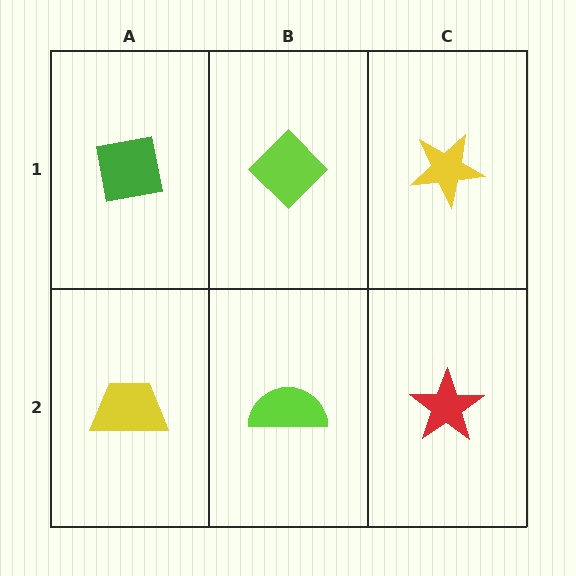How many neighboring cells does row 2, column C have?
2.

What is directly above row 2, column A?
A green square.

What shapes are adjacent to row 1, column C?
A red star (row 2, column C), a lime diamond (row 1, column B).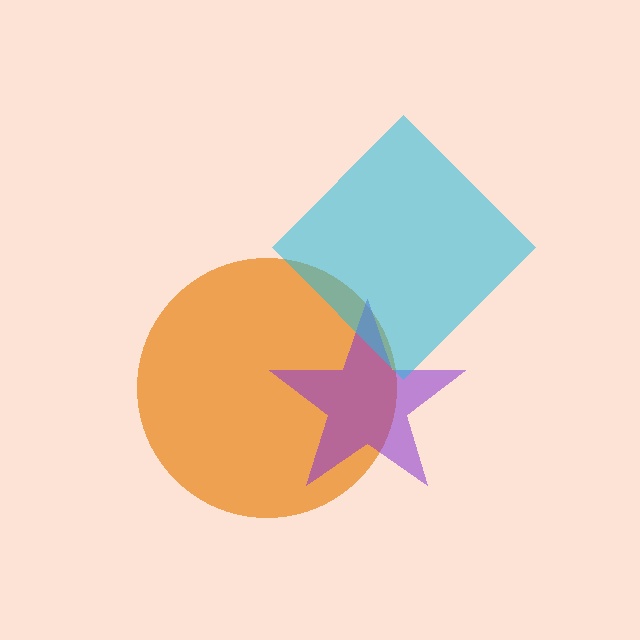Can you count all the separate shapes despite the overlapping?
Yes, there are 3 separate shapes.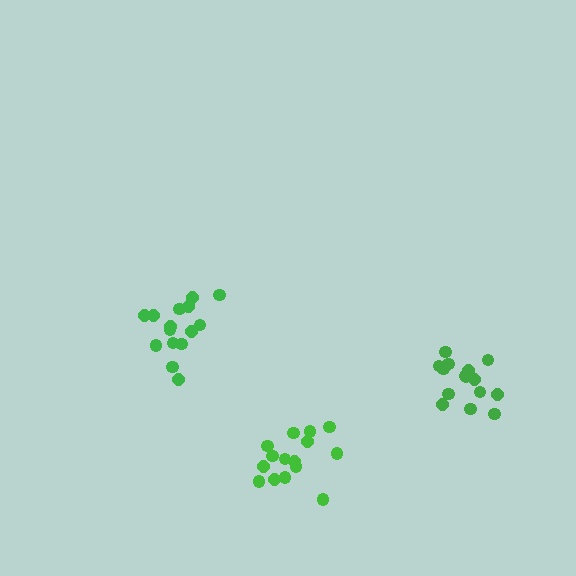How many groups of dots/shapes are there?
There are 3 groups.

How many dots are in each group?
Group 1: 15 dots, Group 2: 15 dots, Group 3: 15 dots (45 total).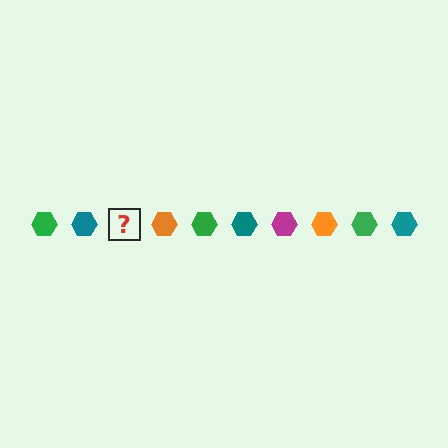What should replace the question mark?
The question mark should be replaced with a magenta hexagon.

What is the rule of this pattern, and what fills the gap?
The rule is that the pattern cycles through green, teal, magenta, orange hexagons. The gap should be filled with a magenta hexagon.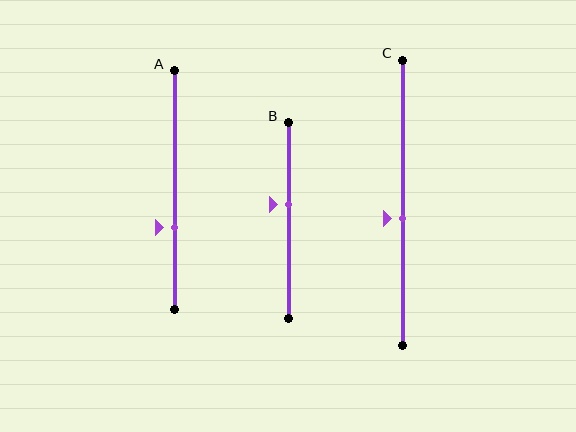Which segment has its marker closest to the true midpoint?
Segment C has its marker closest to the true midpoint.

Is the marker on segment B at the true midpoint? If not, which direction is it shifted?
No, the marker on segment B is shifted upward by about 8% of the segment length.